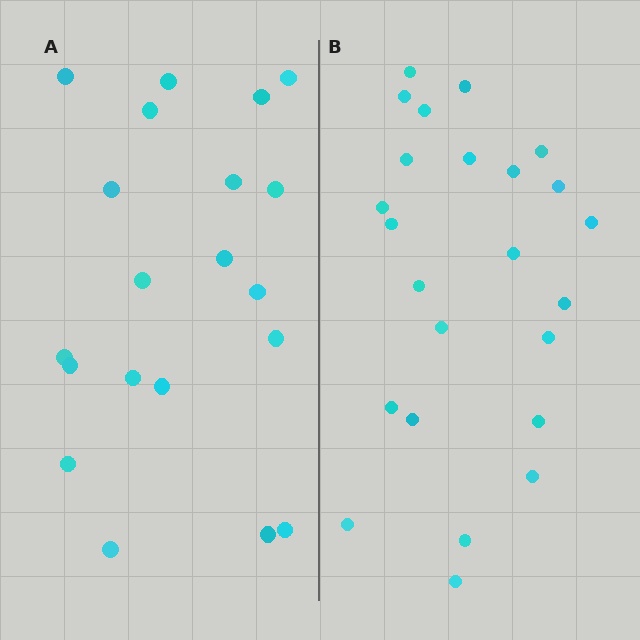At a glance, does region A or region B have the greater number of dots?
Region B (the right region) has more dots.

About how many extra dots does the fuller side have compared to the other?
Region B has about 4 more dots than region A.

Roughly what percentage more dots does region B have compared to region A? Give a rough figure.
About 20% more.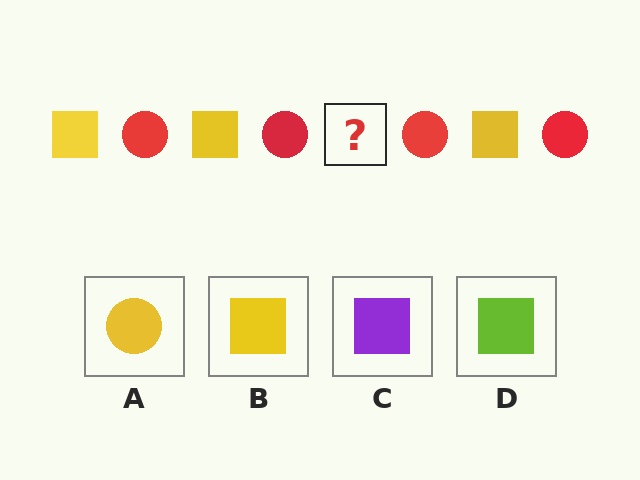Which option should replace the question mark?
Option B.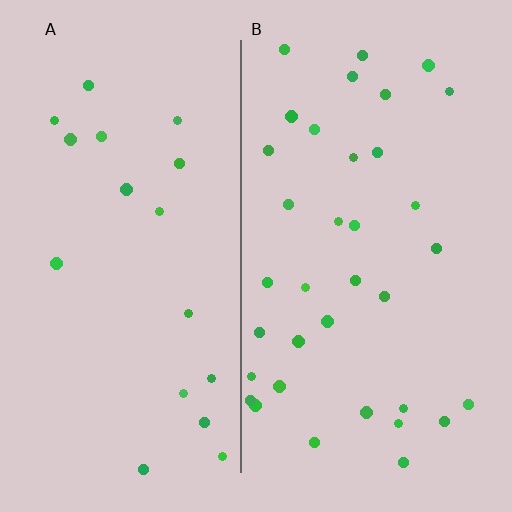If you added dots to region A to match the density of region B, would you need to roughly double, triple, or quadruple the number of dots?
Approximately double.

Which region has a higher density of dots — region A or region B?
B (the right).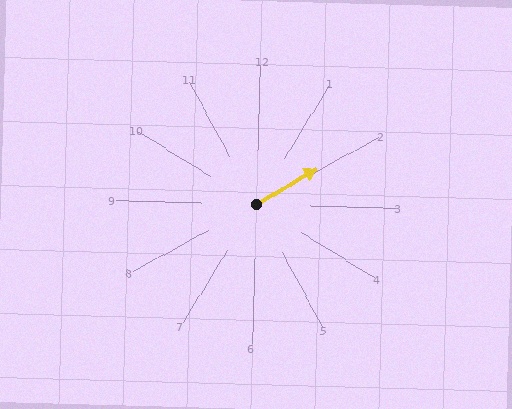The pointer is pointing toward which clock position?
Roughly 2 o'clock.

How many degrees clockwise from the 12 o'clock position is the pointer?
Approximately 58 degrees.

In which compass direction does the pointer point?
Northeast.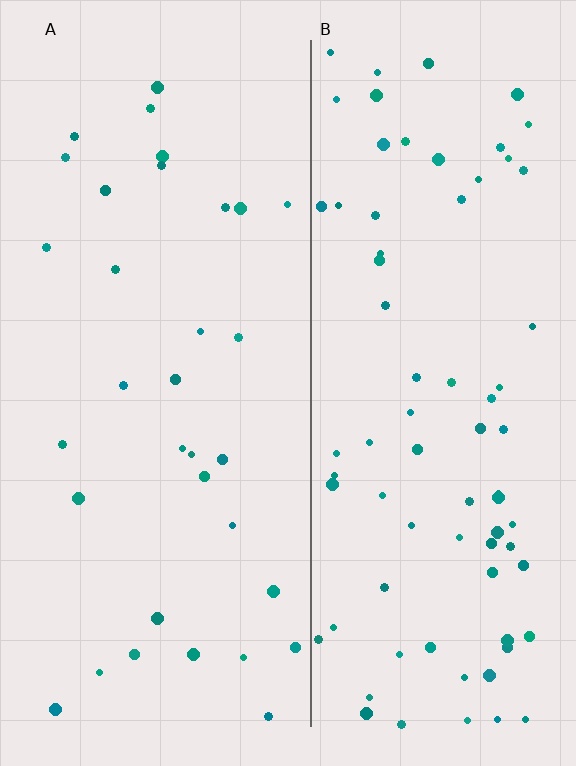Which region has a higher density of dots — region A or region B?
B (the right).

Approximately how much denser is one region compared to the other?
Approximately 2.3× — region B over region A.